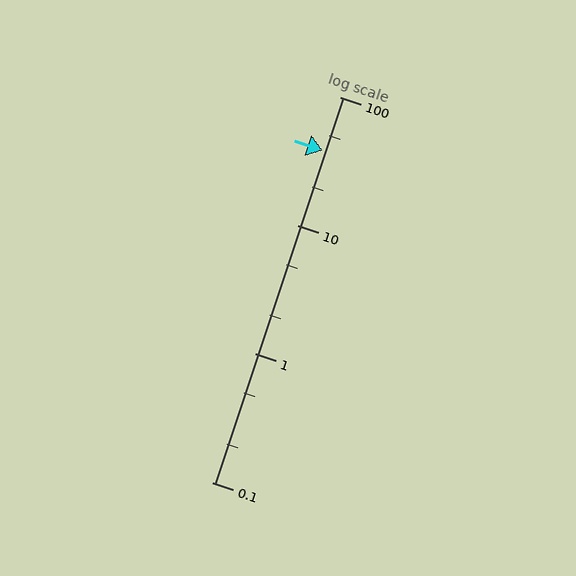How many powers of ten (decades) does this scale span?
The scale spans 3 decades, from 0.1 to 100.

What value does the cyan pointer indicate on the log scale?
The pointer indicates approximately 38.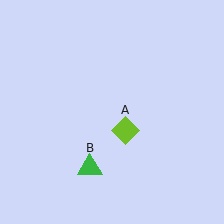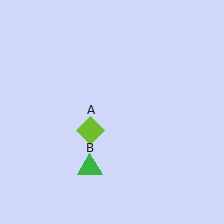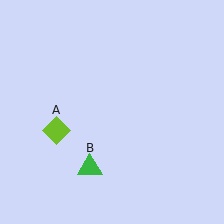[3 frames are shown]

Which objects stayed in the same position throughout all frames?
Green triangle (object B) remained stationary.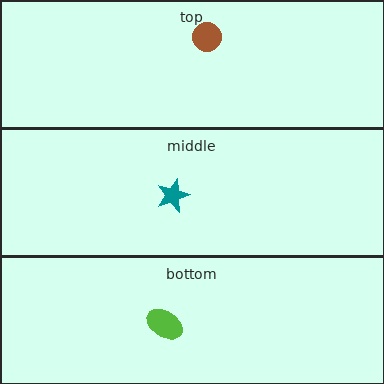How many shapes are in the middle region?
1.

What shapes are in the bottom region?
The lime ellipse.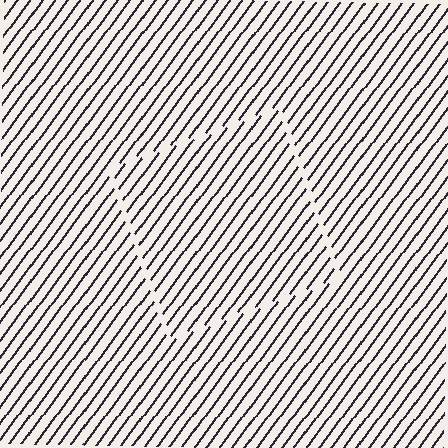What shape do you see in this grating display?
An illusory square. The interior of the shape contains the same grating, shifted by half a period — the contour is defined by the phase discontinuity where line-ends from the inner and outer gratings abut.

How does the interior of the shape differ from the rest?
The interior of the shape contains the same grating, shifted by half a period — the contour is defined by the phase discontinuity where line-ends from the inner and outer gratings abut.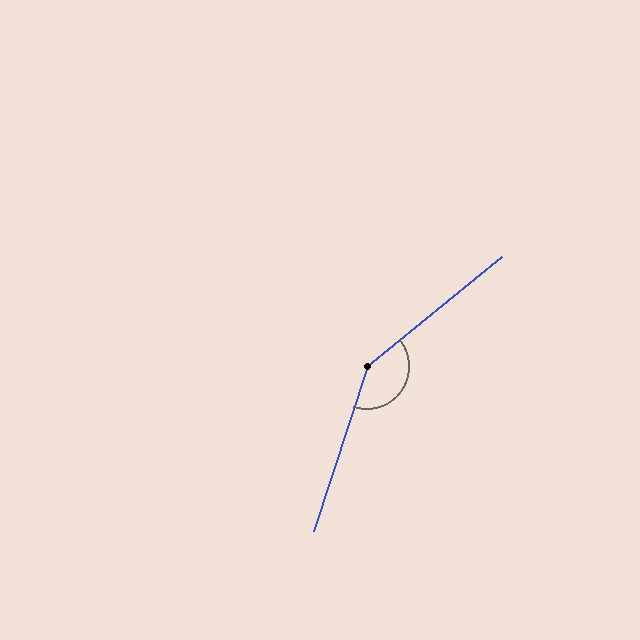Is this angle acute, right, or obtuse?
It is obtuse.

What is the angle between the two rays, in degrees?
Approximately 147 degrees.